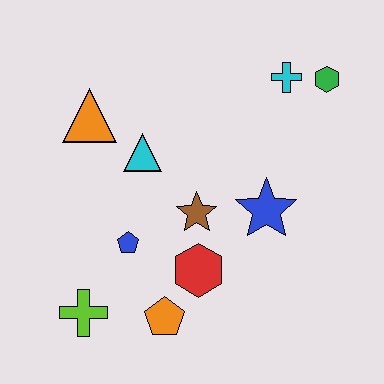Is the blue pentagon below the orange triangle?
Yes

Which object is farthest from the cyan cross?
The lime cross is farthest from the cyan cross.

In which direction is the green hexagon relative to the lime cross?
The green hexagon is to the right of the lime cross.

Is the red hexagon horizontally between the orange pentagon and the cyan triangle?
No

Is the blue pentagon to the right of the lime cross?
Yes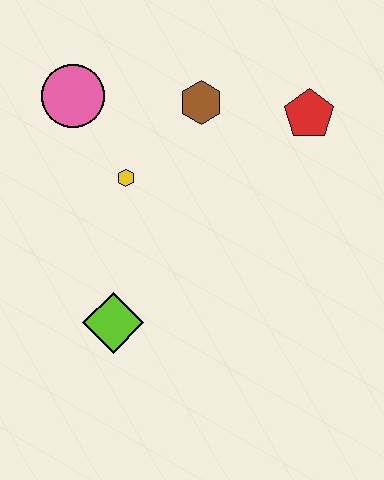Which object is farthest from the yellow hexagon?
The red pentagon is farthest from the yellow hexagon.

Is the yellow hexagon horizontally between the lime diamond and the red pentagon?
Yes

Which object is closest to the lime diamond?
The yellow hexagon is closest to the lime diamond.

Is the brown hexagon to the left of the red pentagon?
Yes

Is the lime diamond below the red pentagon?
Yes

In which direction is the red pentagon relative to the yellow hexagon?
The red pentagon is to the right of the yellow hexagon.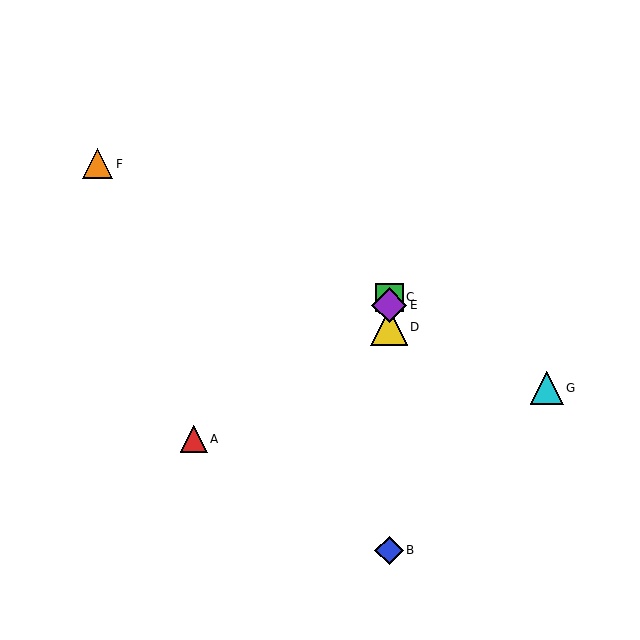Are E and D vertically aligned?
Yes, both are at x≈389.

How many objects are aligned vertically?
4 objects (B, C, D, E) are aligned vertically.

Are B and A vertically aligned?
No, B is at x≈389 and A is at x≈194.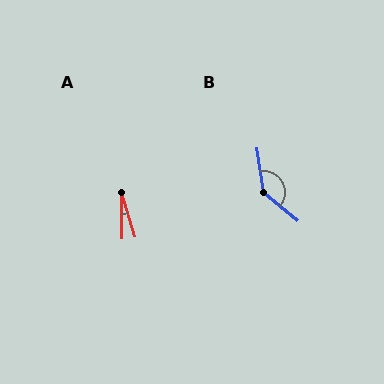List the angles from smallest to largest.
A (16°), B (138°).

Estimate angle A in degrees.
Approximately 16 degrees.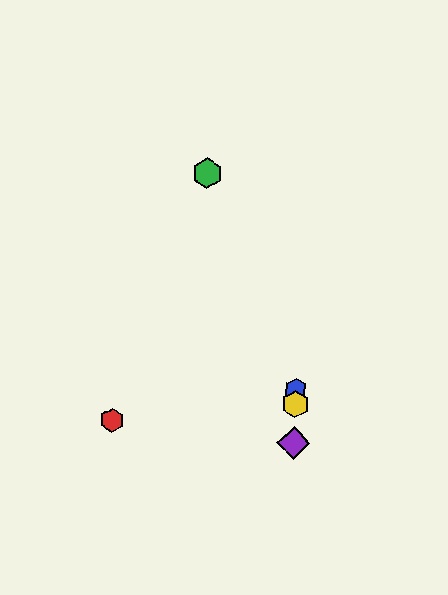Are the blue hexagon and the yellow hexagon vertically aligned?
Yes, both are at x≈296.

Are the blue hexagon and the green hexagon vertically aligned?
No, the blue hexagon is at x≈296 and the green hexagon is at x≈207.